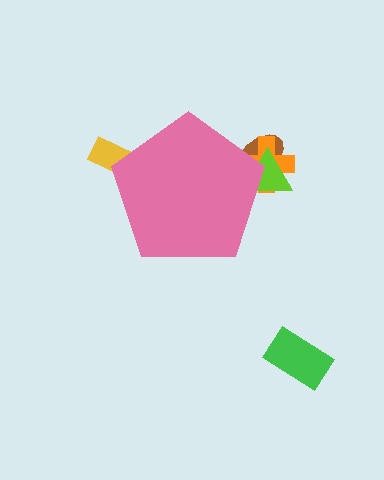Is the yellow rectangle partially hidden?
Yes, the yellow rectangle is partially hidden behind the pink pentagon.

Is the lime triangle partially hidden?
Yes, the lime triangle is partially hidden behind the pink pentagon.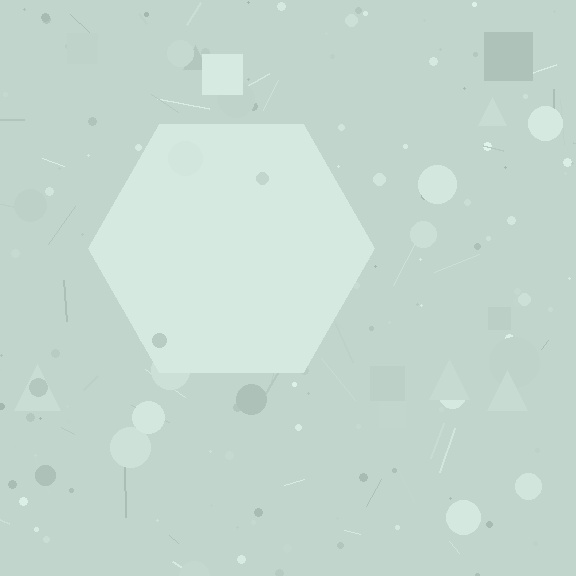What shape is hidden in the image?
A hexagon is hidden in the image.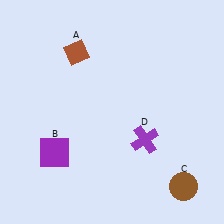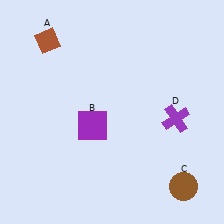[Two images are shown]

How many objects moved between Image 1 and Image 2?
3 objects moved between the two images.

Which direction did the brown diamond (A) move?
The brown diamond (A) moved left.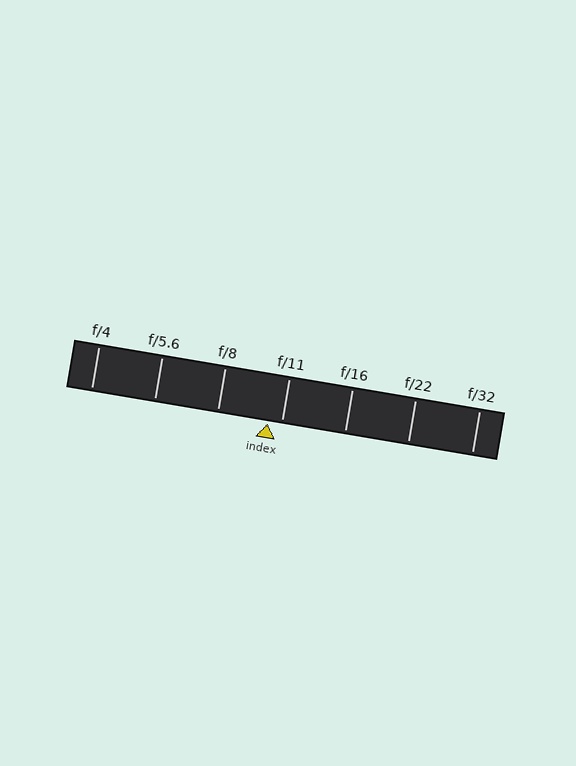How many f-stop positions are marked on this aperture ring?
There are 7 f-stop positions marked.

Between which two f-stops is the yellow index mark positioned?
The index mark is between f/8 and f/11.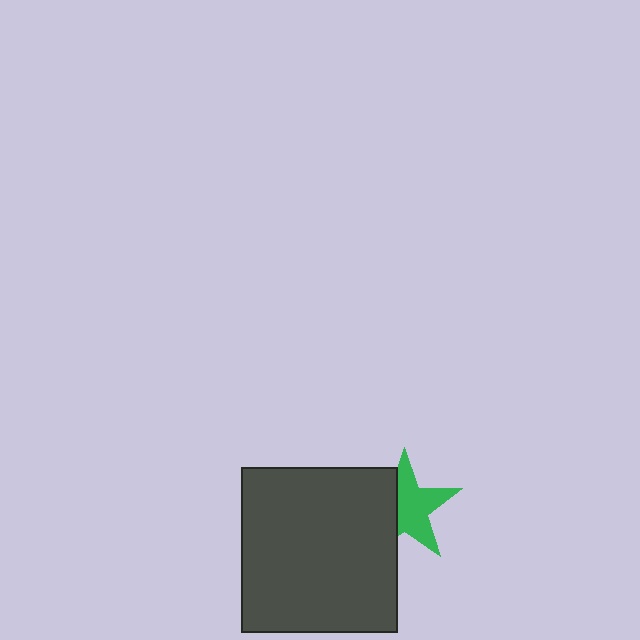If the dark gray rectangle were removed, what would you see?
You would see the complete green star.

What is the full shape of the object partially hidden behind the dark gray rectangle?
The partially hidden object is a green star.